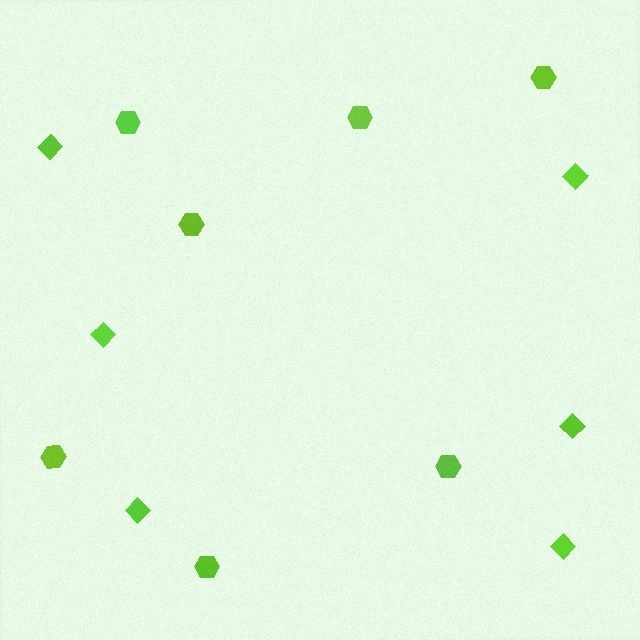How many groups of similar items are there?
There are 2 groups: one group of hexagons (7) and one group of diamonds (6).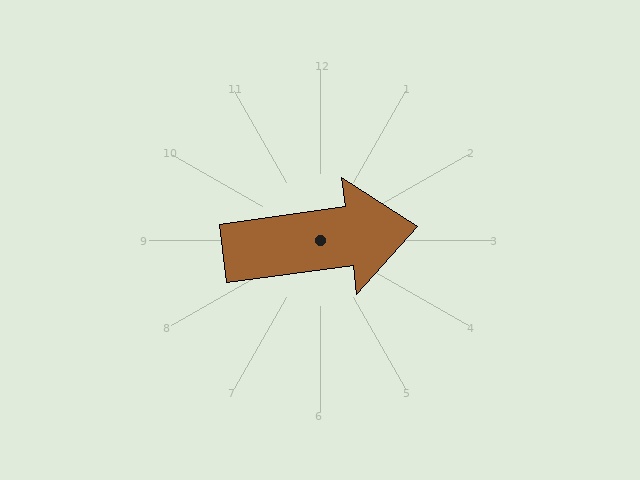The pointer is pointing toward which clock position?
Roughly 3 o'clock.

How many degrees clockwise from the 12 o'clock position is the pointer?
Approximately 82 degrees.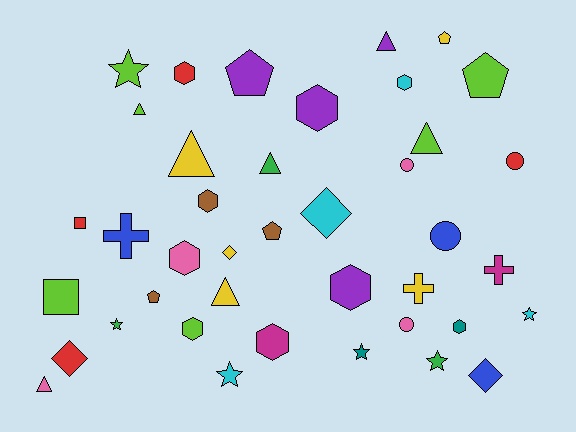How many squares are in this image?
There are 2 squares.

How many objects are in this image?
There are 40 objects.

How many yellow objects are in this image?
There are 5 yellow objects.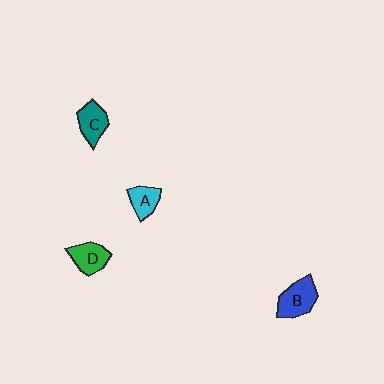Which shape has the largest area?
Shape B (blue).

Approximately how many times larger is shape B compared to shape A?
Approximately 1.5 times.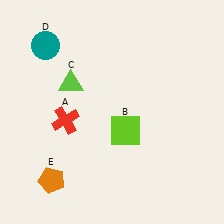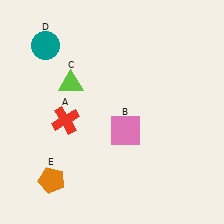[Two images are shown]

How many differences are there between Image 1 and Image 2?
There is 1 difference between the two images.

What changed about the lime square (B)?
In Image 1, B is lime. In Image 2, it changed to pink.